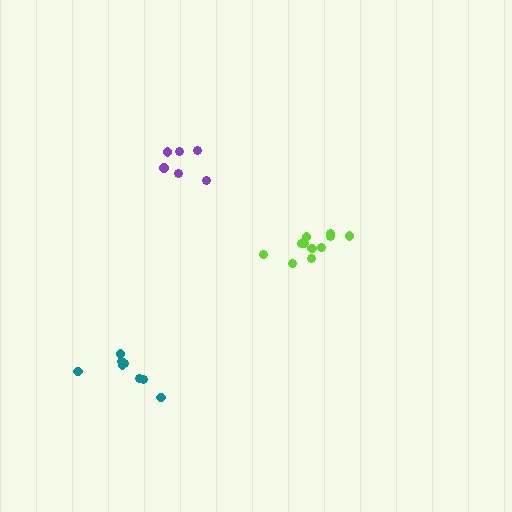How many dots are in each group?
Group 1: 8 dots, Group 2: 6 dots, Group 3: 11 dots (25 total).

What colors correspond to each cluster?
The clusters are colored: teal, purple, lime.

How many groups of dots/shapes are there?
There are 3 groups.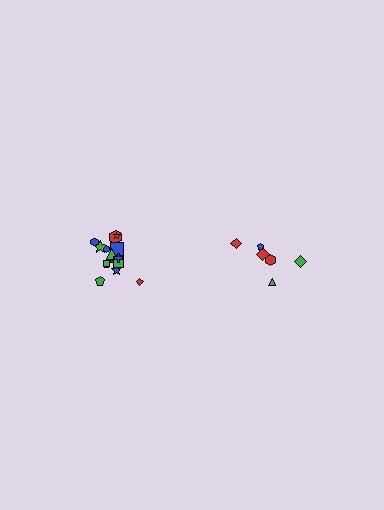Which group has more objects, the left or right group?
The left group.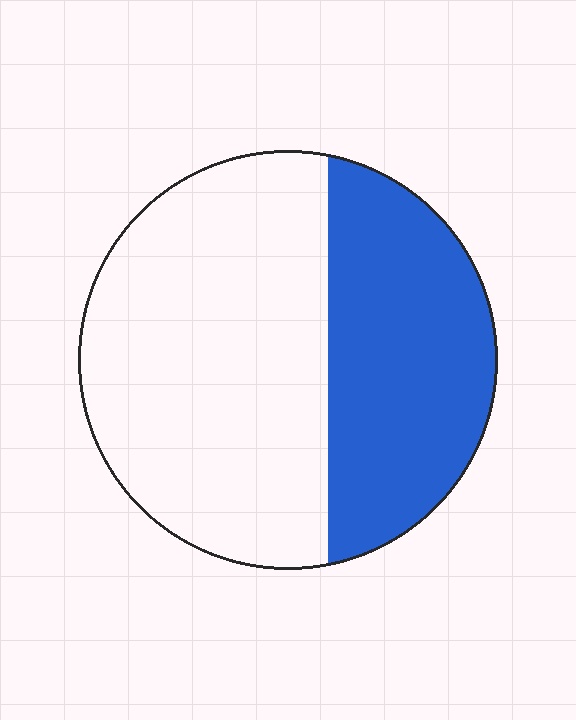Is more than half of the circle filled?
No.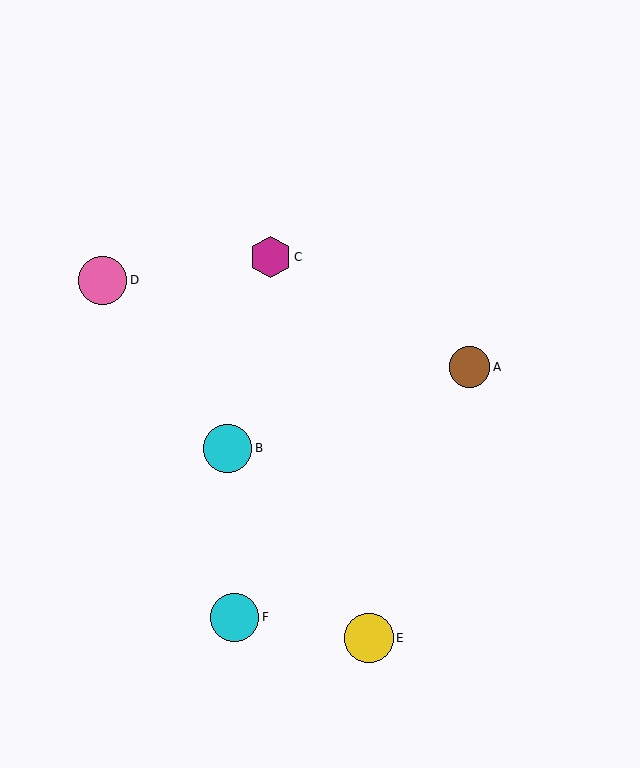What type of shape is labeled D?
Shape D is a pink circle.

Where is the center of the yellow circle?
The center of the yellow circle is at (369, 638).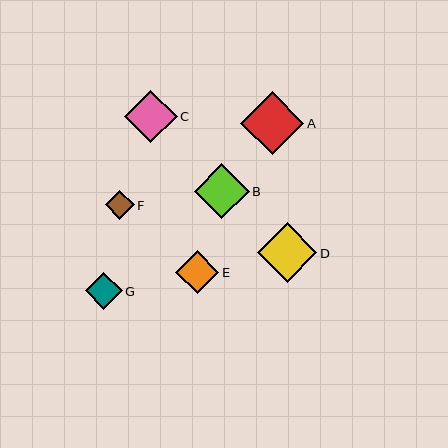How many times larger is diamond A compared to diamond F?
Diamond A is approximately 2.2 times the size of diamond F.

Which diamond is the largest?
Diamond A is the largest with a size of approximately 63 pixels.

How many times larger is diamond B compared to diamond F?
Diamond B is approximately 1.9 times the size of diamond F.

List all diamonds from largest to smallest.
From largest to smallest: A, D, B, C, E, G, F.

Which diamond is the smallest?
Diamond F is the smallest with a size of approximately 29 pixels.